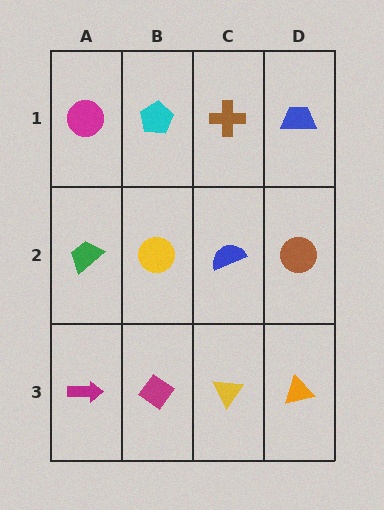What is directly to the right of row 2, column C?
A brown circle.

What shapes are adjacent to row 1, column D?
A brown circle (row 2, column D), a brown cross (row 1, column C).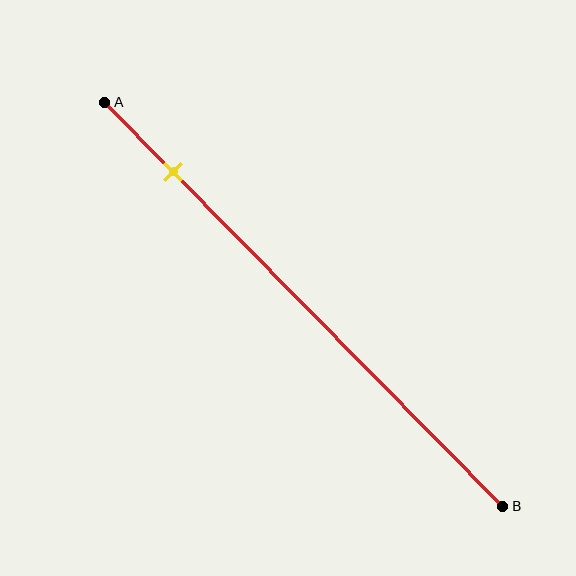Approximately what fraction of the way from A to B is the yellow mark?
The yellow mark is approximately 15% of the way from A to B.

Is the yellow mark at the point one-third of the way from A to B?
No, the mark is at about 15% from A, not at the 33% one-third point.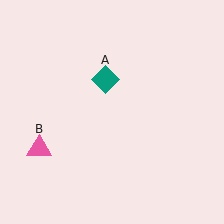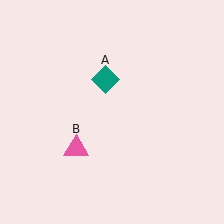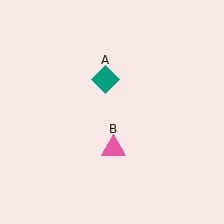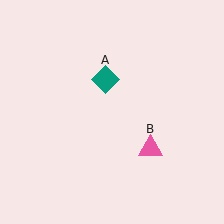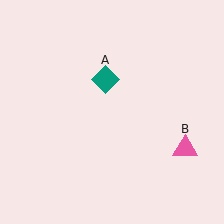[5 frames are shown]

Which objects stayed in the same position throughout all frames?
Teal diamond (object A) remained stationary.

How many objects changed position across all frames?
1 object changed position: pink triangle (object B).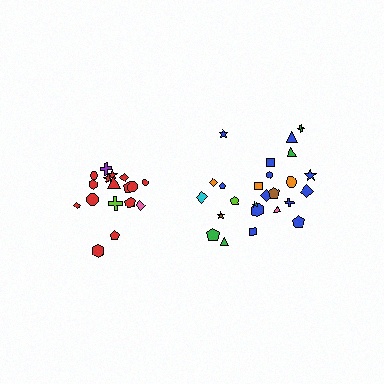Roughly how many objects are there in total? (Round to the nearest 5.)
Roughly 45 objects in total.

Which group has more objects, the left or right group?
The right group.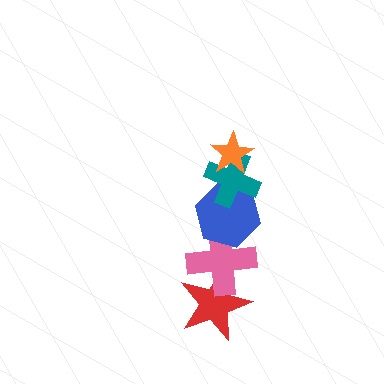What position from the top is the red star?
The red star is 5th from the top.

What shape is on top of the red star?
The pink cross is on top of the red star.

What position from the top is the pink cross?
The pink cross is 4th from the top.